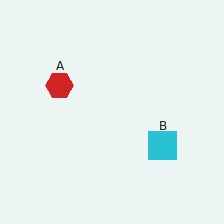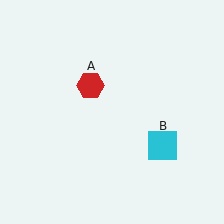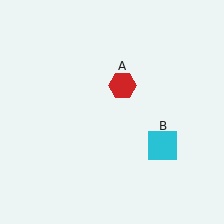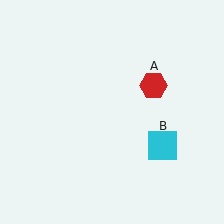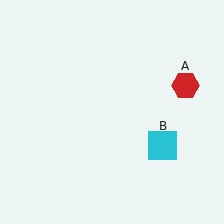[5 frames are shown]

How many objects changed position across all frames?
1 object changed position: red hexagon (object A).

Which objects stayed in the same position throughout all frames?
Cyan square (object B) remained stationary.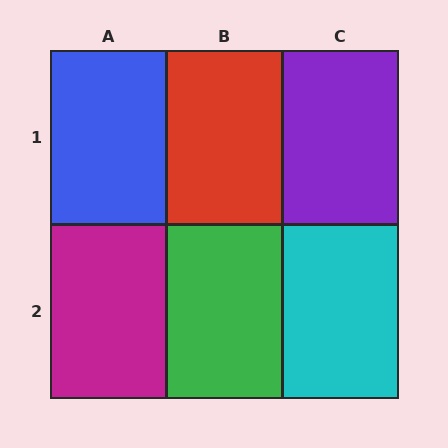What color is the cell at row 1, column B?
Red.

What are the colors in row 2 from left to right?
Magenta, green, cyan.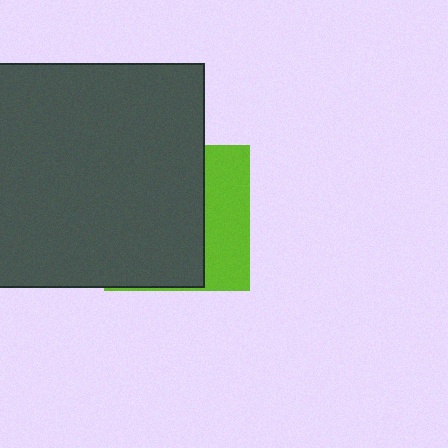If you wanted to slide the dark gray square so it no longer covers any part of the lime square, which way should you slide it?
Slide it left — that is the most direct way to separate the two shapes.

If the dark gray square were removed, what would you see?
You would see the complete lime square.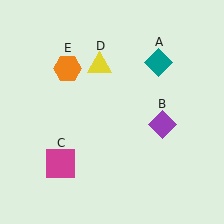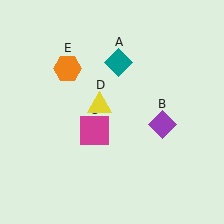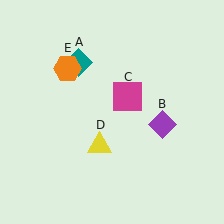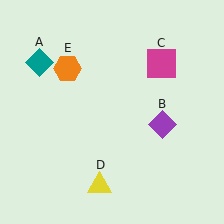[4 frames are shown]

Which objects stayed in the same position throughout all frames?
Purple diamond (object B) and orange hexagon (object E) remained stationary.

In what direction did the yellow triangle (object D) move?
The yellow triangle (object D) moved down.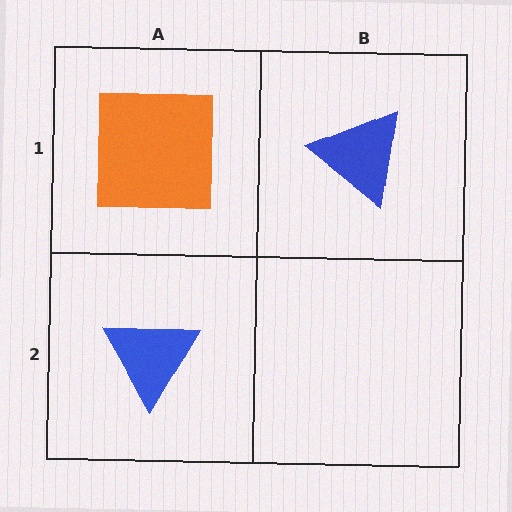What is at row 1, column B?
A blue triangle.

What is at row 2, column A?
A blue triangle.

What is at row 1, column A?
An orange square.